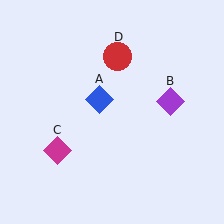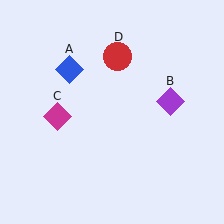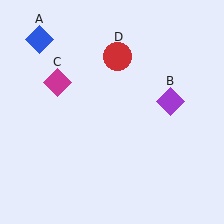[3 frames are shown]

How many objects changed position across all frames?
2 objects changed position: blue diamond (object A), magenta diamond (object C).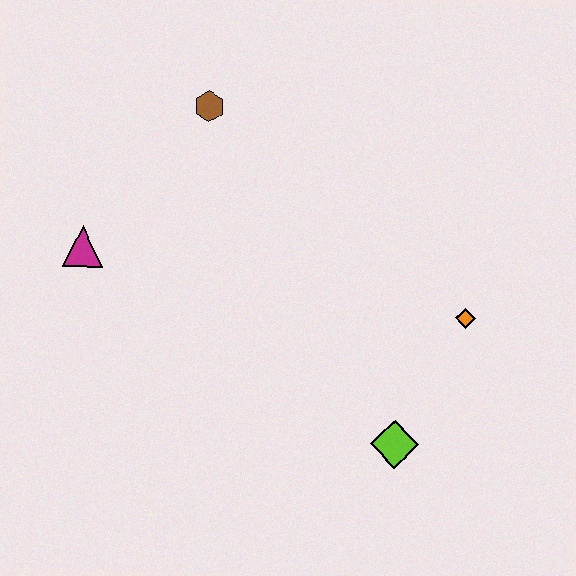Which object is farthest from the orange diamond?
The magenta triangle is farthest from the orange diamond.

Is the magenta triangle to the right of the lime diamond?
No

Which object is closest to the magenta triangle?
The brown hexagon is closest to the magenta triangle.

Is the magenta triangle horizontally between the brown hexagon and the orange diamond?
No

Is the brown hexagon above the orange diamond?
Yes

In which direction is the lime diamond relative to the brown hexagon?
The lime diamond is below the brown hexagon.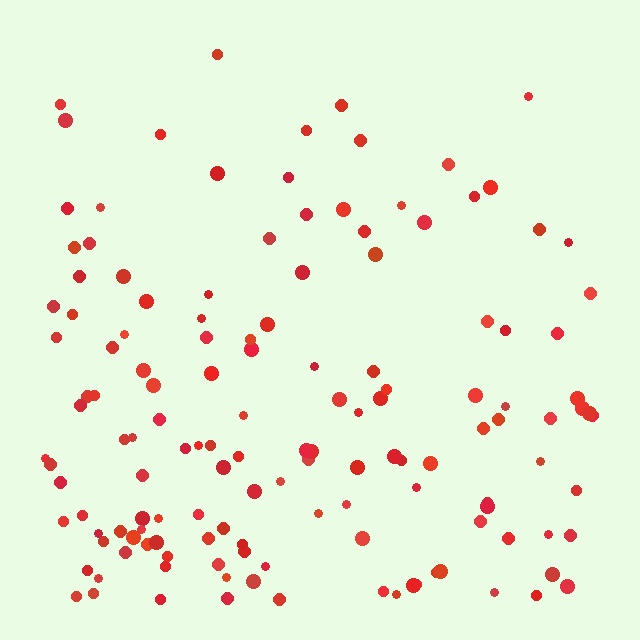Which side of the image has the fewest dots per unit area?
The top.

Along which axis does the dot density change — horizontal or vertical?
Vertical.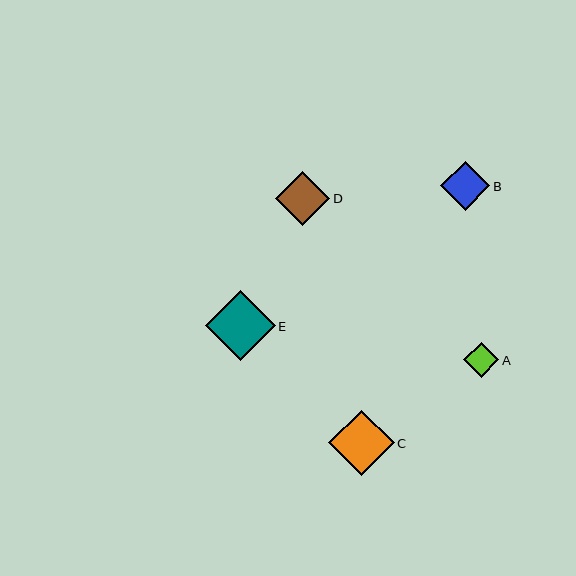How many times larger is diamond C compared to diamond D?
Diamond C is approximately 1.2 times the size of diamond D.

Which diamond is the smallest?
Diamond A is the smallest with a size of approximately 35 pixels.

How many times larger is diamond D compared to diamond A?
Diamond D is approximately 1.5 times the size of diamond A.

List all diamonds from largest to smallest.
From largest to smallest: E, C, D, B, A.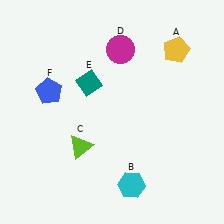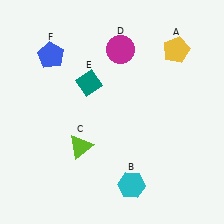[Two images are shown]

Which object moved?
The blue pentagon (F) moved up.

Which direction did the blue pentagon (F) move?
The blue pentagon (F) moved up.